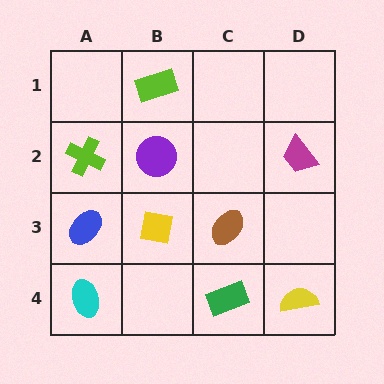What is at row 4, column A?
A cyan ellipse.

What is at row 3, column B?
A yellow square.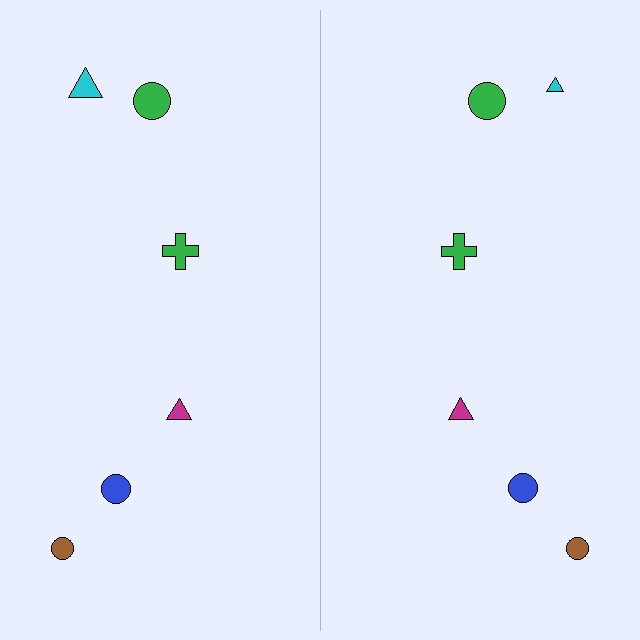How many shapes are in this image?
There are 12 shapes in this image.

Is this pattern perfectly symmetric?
No, the pattern is not perfectly symmetric. The cyan triangle on the right side has a different size than its mirror counterpart.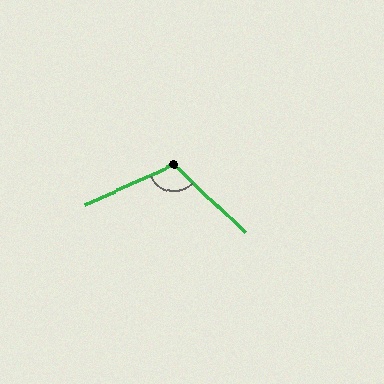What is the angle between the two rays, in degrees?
Approximately 112 degrees.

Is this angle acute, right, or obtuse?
It is obtuse.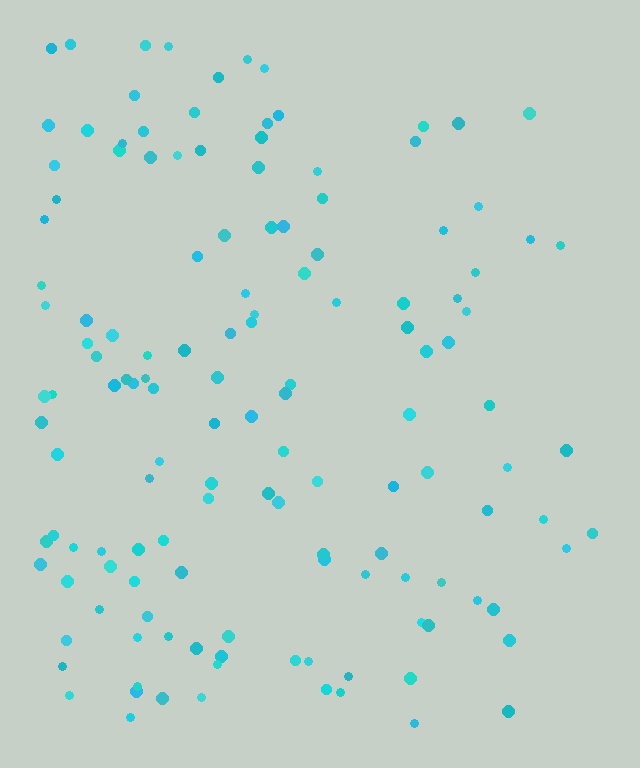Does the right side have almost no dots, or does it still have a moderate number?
Still a moderate number, just noticeably fewer than the left.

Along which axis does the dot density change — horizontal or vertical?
Horizontal.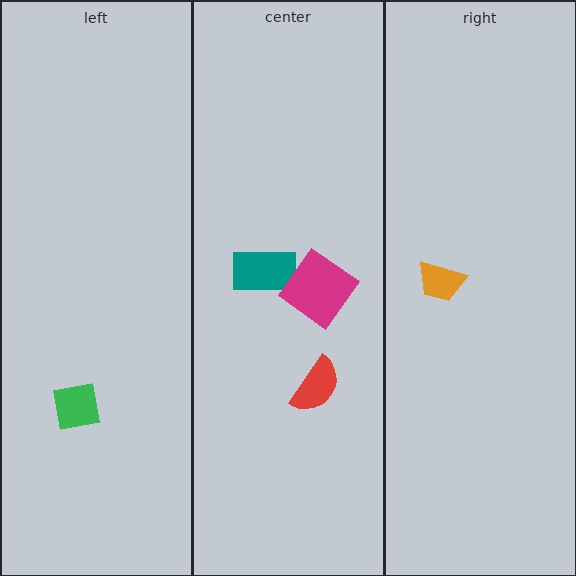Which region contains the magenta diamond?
The center region.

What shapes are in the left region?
The green square.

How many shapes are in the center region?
3.